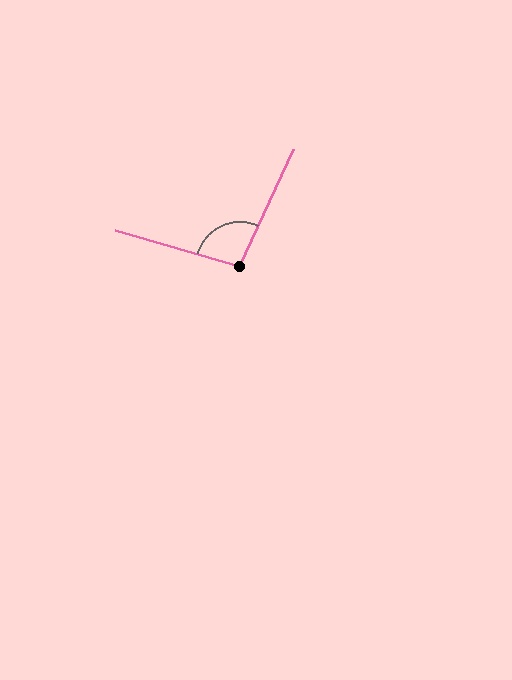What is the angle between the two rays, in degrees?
Approximately 98 degrees.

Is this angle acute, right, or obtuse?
It is obtuse.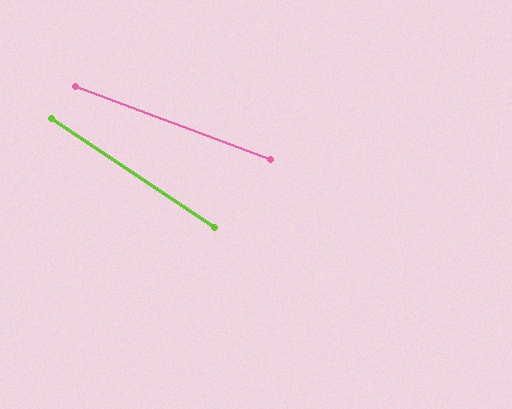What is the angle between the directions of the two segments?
Approximately 13 degrees.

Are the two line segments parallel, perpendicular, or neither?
Neither parallel nor perpendicular — they differ by about 13°.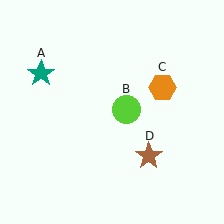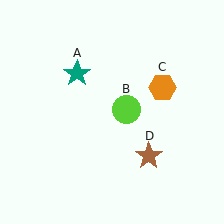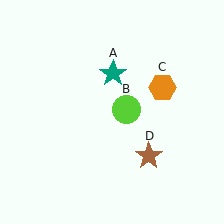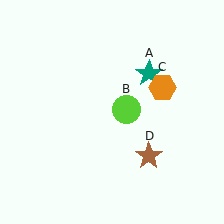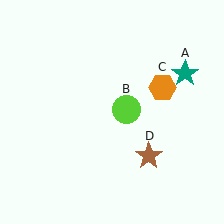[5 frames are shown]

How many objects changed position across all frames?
1 object changed position: teal star (object A).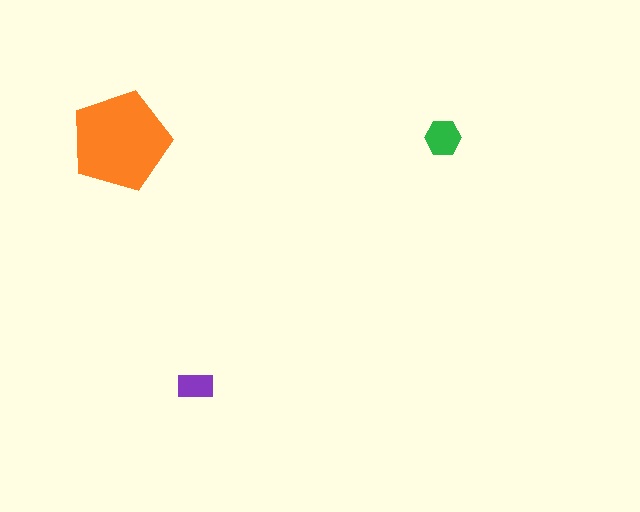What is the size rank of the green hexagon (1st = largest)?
2nd.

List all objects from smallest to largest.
The purple rectangle, the green hexagon, the orange pentagon.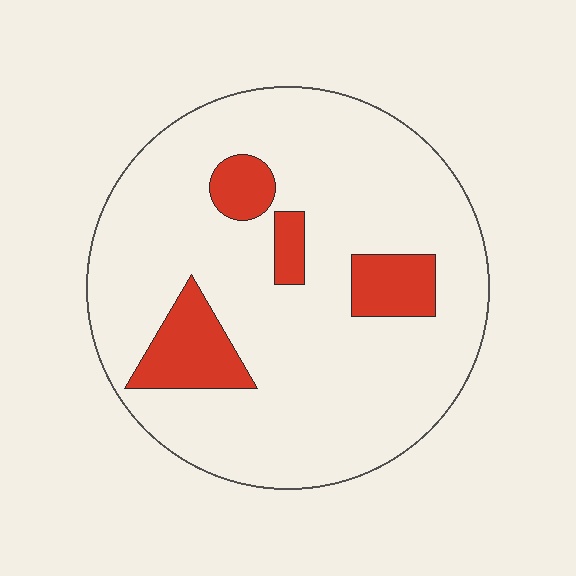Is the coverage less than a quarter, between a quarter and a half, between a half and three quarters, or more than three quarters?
Less than a quarter.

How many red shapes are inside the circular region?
4.